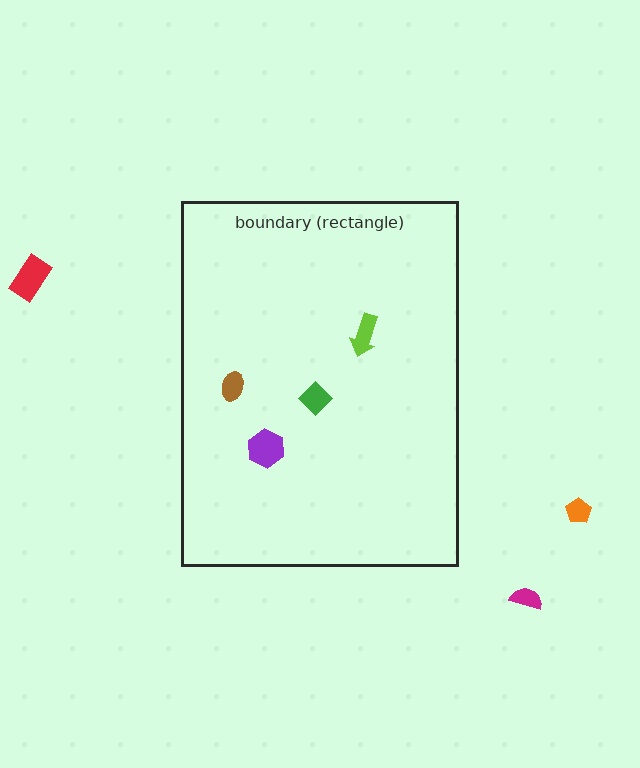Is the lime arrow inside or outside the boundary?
Inside.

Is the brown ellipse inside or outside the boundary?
Inside.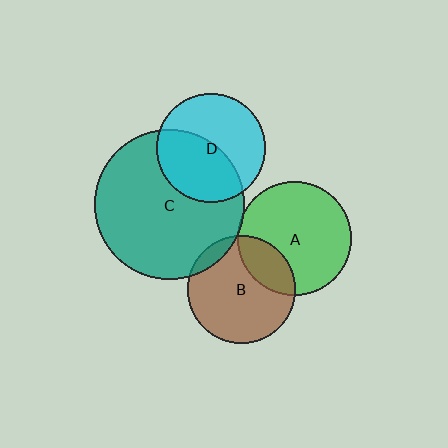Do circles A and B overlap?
Yes.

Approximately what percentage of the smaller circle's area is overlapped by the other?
Approximately 25%.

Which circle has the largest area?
Circle C (teal).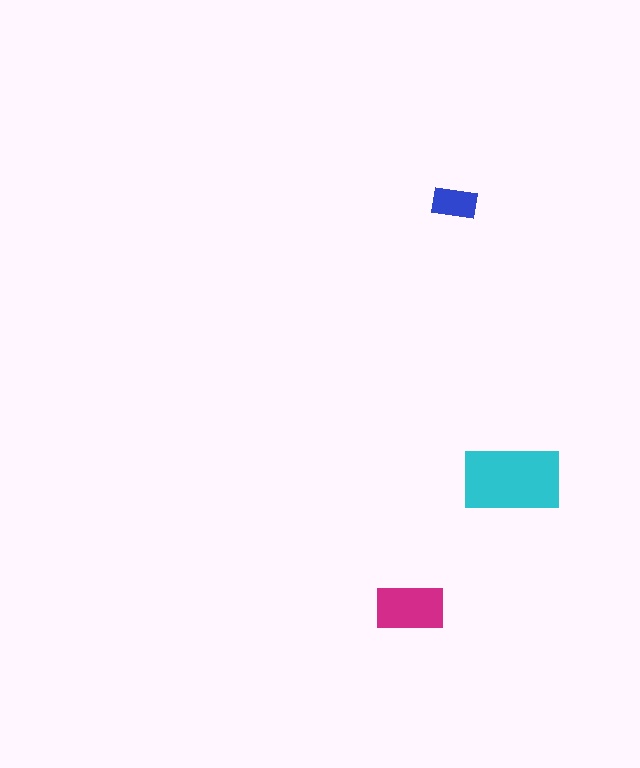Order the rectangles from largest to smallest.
the cyan one, the magenta one, the blue one.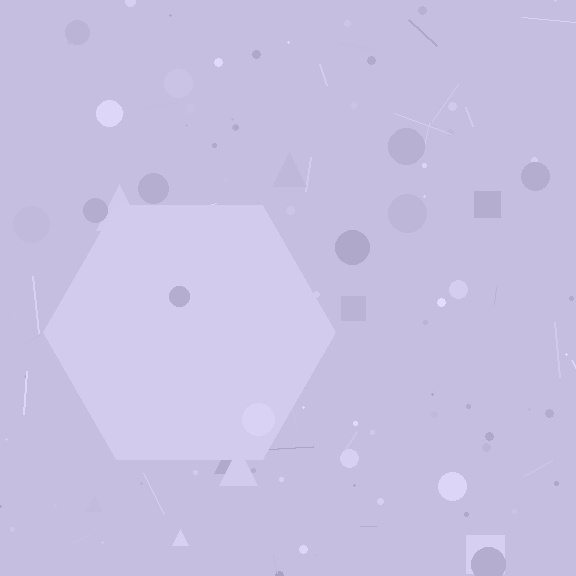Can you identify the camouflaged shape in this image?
The camouflaged shape is a hexagon.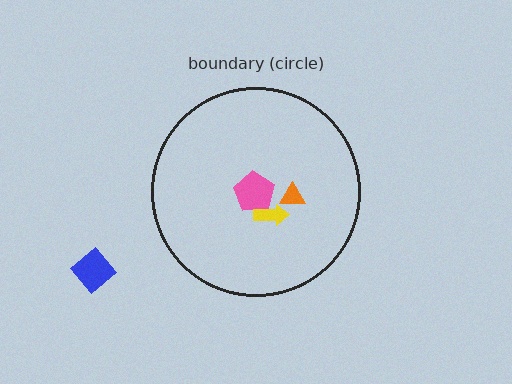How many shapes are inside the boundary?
3 inside, 1 outside.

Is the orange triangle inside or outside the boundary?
Inside.